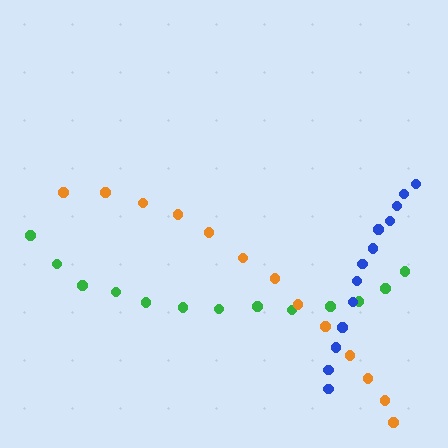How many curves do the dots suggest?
There are 3 distinct paths.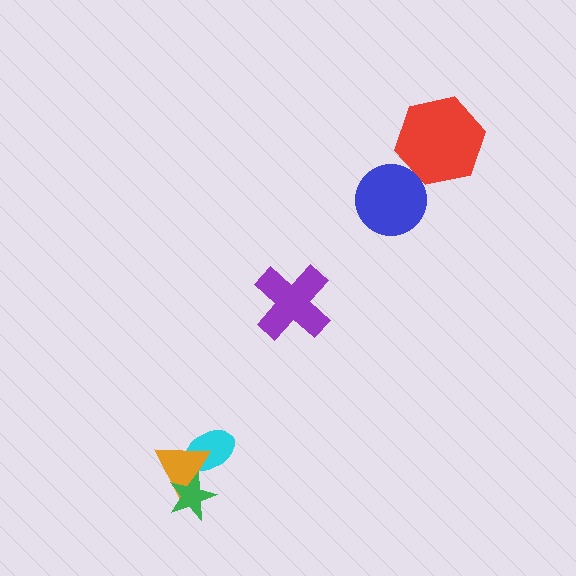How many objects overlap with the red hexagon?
0 objects overlap with the red hexagon.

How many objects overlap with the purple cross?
0 objects overlap with the purple cross.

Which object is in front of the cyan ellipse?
The orange triangle is in front of the cyan ellipse.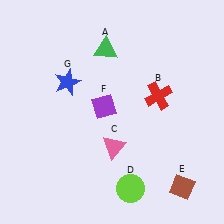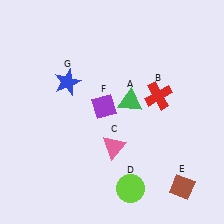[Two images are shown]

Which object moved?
The green triangle (A) moved down.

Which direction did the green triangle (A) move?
The green triangle (A) moved down.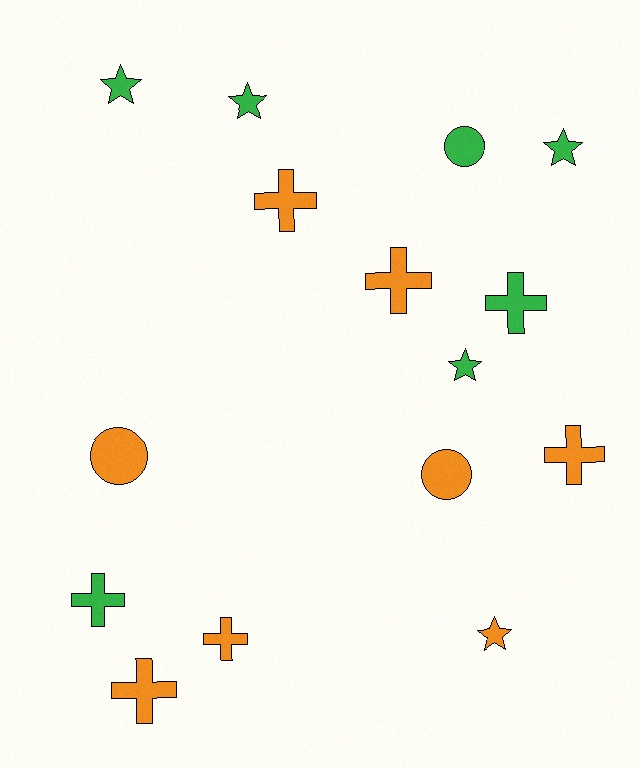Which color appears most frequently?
Orange, with 8 objects.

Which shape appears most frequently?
Cross, with 7 objects.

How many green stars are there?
There are 4 green stars.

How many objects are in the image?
There are 15 objects.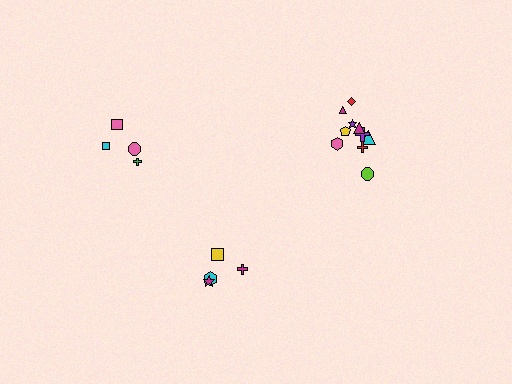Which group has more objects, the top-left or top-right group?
The top-right group.